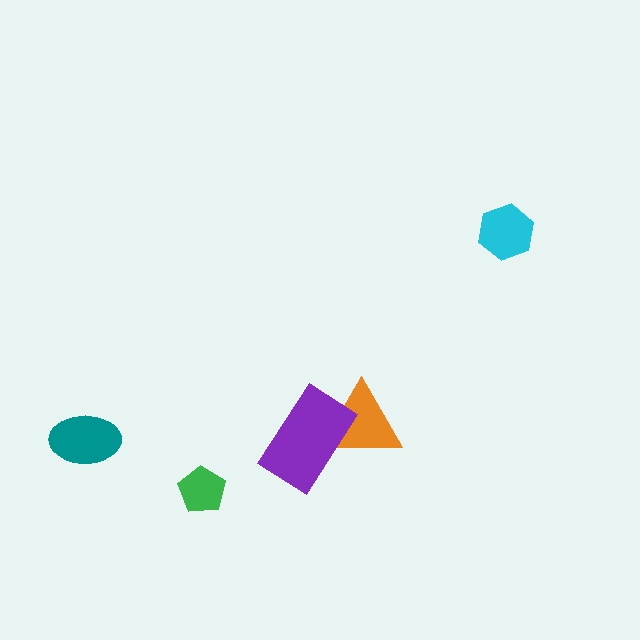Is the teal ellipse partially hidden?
No, no other shape covers it.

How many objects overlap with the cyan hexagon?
0 objects overlap with the cyan hexagon.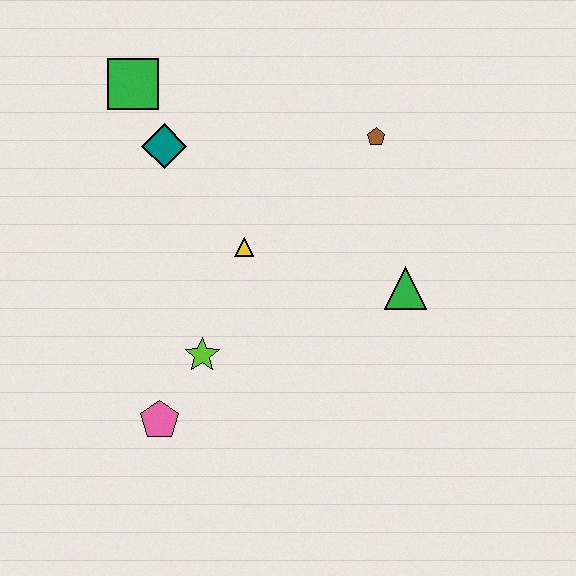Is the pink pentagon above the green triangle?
No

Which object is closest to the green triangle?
The brown pentagon is closest to the green triangle.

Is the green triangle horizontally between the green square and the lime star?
No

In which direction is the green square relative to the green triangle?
The green square is to the left of the green triangle.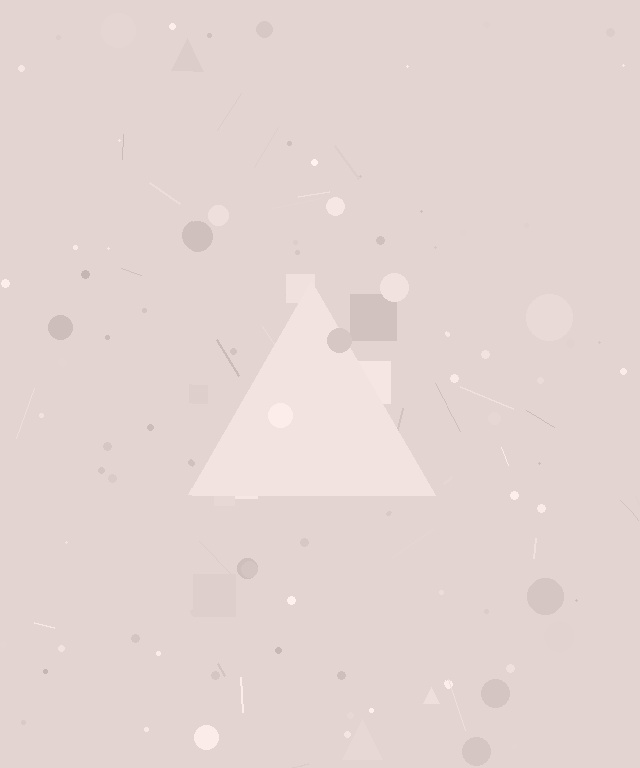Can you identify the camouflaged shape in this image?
The camouflaged shape is a triangle.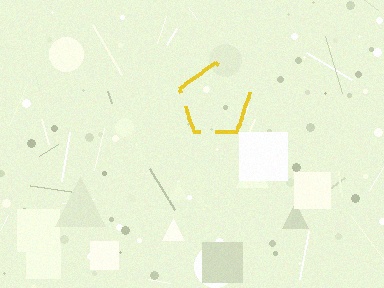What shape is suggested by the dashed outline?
The dashed outline suggests a pentagon.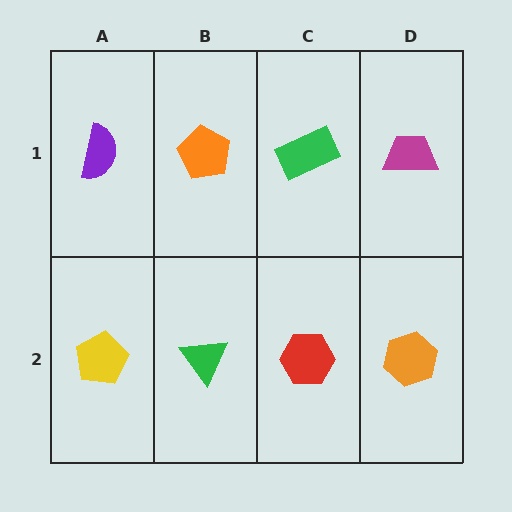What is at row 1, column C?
A green rectangle.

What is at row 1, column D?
A magenta trapezoid.